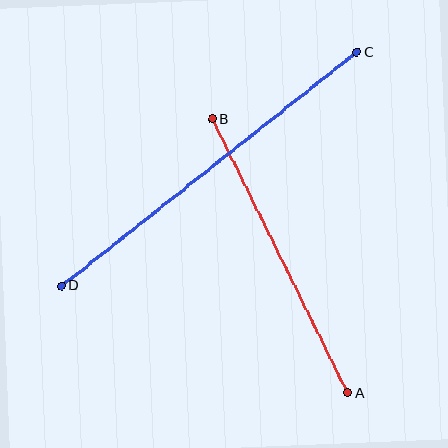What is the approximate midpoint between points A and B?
The midpoint is at approximately (280, 256) pixels.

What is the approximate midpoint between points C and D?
The midpoint is at approximately (209, 169) pixels.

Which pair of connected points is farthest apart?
Points C and D are farthest apart.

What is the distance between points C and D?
The distance is approximately 377 pixels.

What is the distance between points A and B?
The distance is approximately 306 pixels.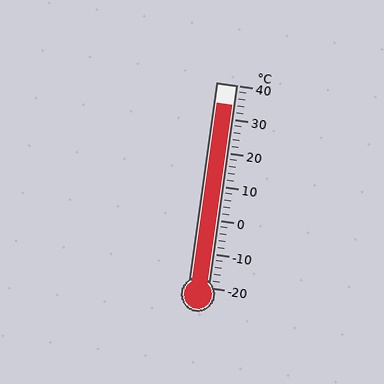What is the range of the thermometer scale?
The thermometer scale ranges from -20°C to 40°C.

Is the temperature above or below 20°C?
The temperature is above 20°C.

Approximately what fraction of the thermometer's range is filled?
The thermometer is filled to approximately 90% of its range.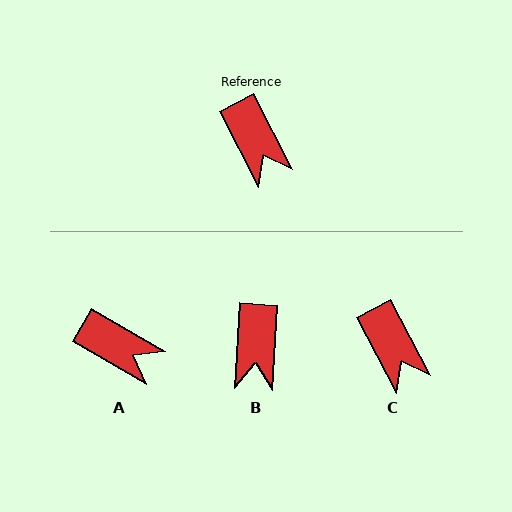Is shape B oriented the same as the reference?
No, it is off by about 31 degrees.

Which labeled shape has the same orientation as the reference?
C.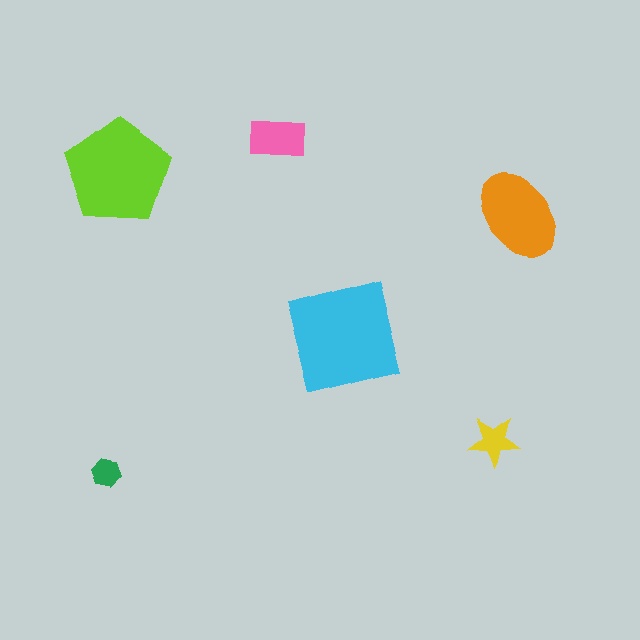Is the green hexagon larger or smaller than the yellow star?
Smaller.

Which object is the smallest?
The green hexagon.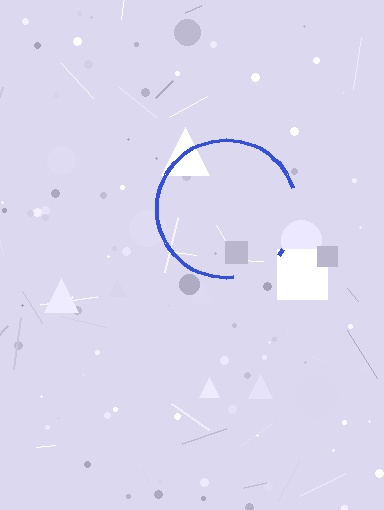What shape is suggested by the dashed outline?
The dashed outline suggests a circle.